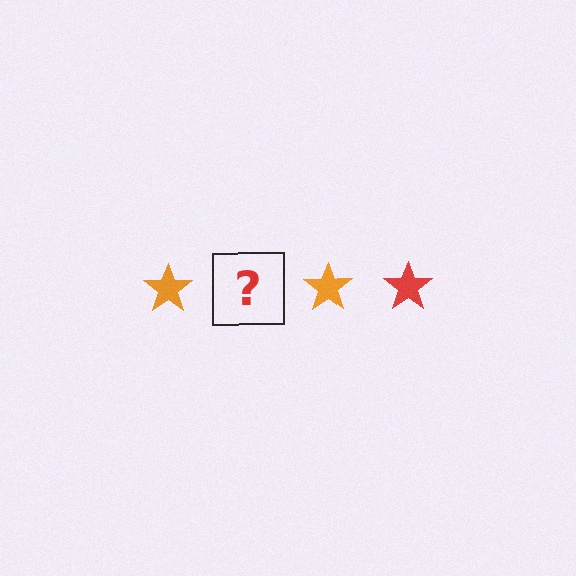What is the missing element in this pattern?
The missing element is a red star.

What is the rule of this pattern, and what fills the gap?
The rule is that the pattern cycles through orange, red stars. The gap should be filled with a red star.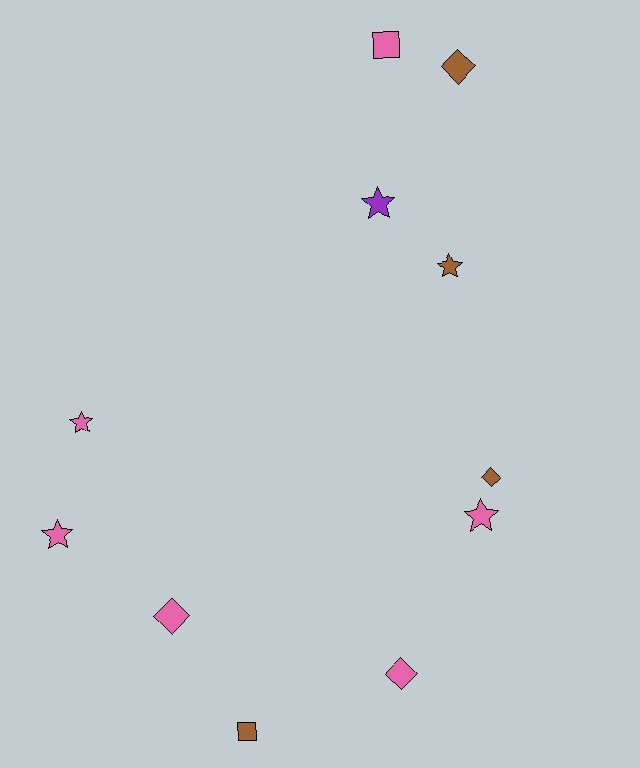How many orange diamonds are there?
There are no orange diamonds.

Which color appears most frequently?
Pink, with 6 objects.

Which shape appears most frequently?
Star, with 5 objects.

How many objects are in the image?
There are 11 objects.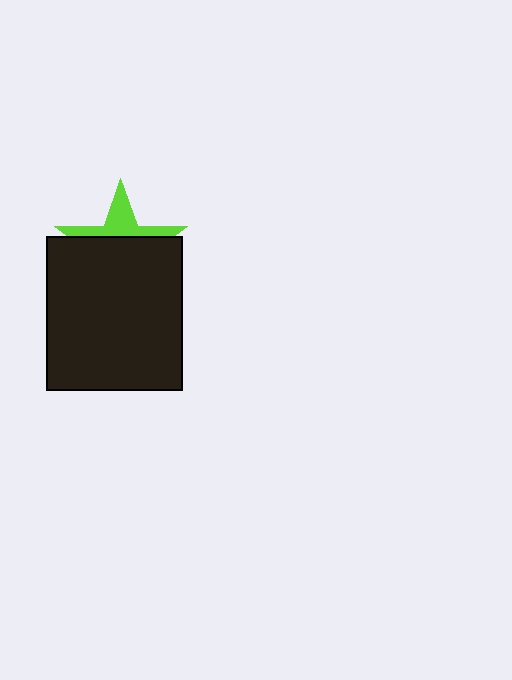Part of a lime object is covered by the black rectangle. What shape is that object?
It is a star.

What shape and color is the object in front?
The object in front is a black rectangle.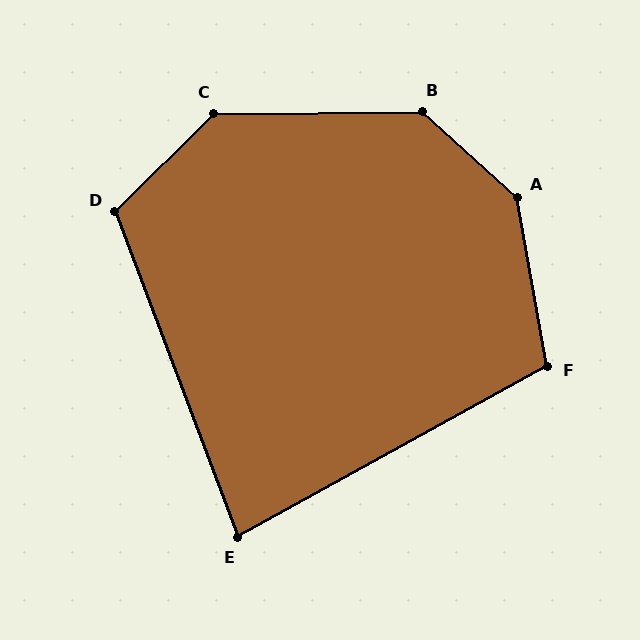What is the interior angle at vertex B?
Approximately 137 degrees (obtuse).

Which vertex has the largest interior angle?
A, at approximately 142 degrees.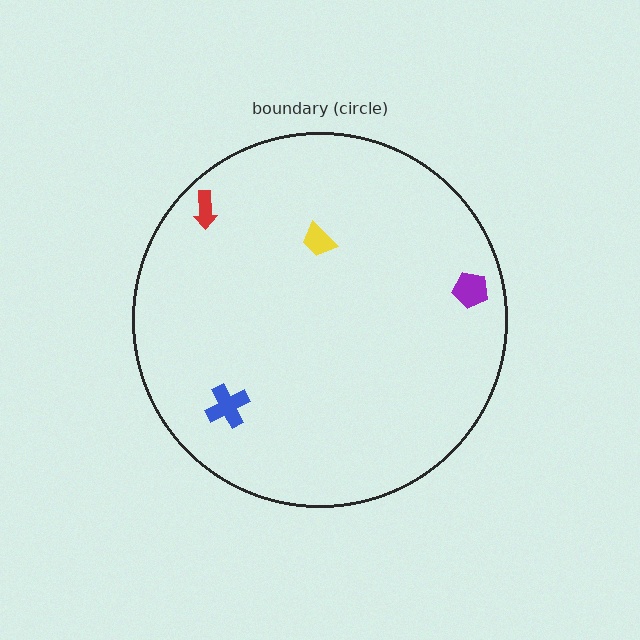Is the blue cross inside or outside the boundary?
Inside.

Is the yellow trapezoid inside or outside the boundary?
Inside.